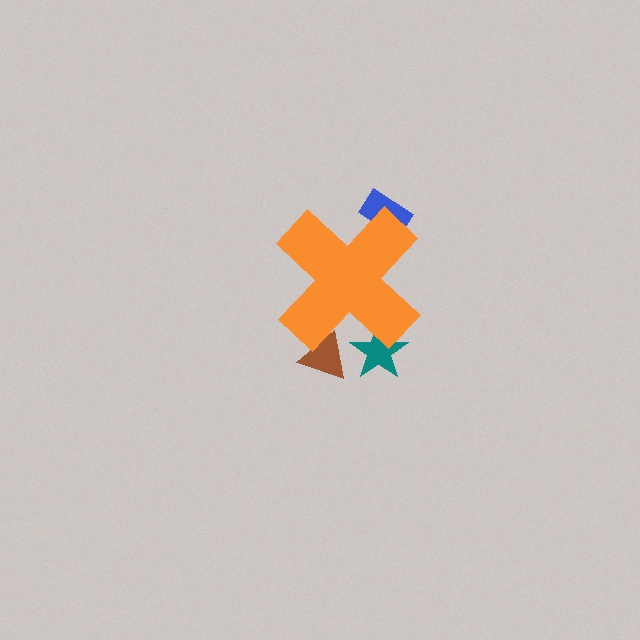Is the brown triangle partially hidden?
Yes, the brown triangle is partially hidden behind the orange cross.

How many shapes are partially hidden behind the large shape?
3 shapes are partially hidden.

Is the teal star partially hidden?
Yes, the teal star is partially hidden behind the orange cross.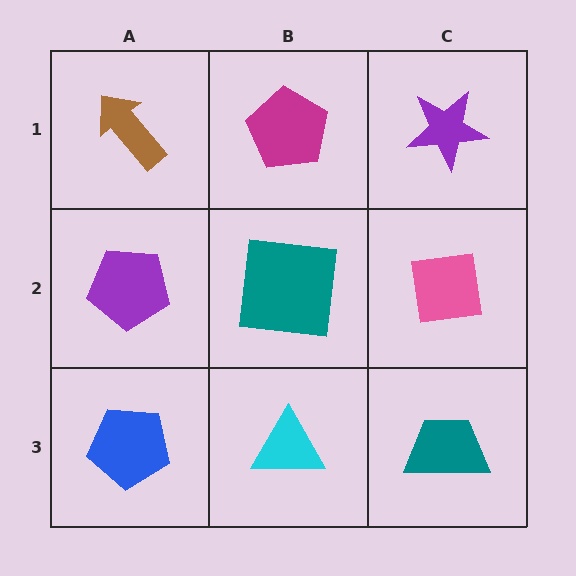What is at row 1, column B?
A magenta pentagon.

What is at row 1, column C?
A purple star.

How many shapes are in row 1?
3 shapes.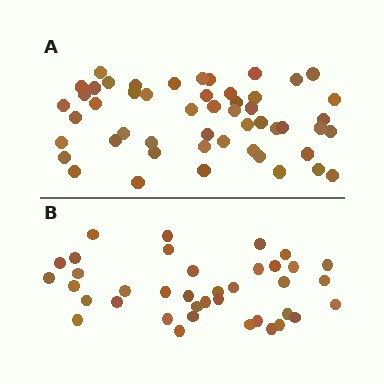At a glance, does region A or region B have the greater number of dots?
Region A (the top region) has more dots.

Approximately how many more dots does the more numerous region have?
Region A has approximately 15 more dots than region B.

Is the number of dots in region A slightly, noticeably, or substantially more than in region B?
Region A has noticeably more, but not dramatically so. The ratio is roughly 1.3 to 1.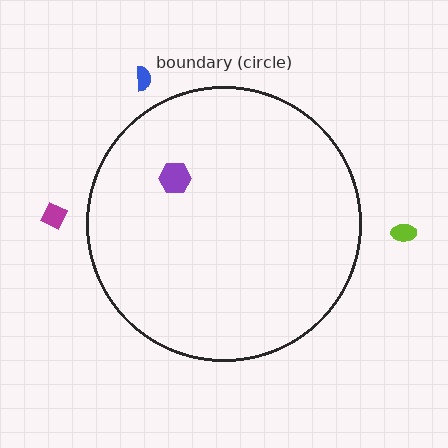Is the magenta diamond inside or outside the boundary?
Outside.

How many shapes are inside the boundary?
1 inside, 3 outside.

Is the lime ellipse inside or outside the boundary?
Outside.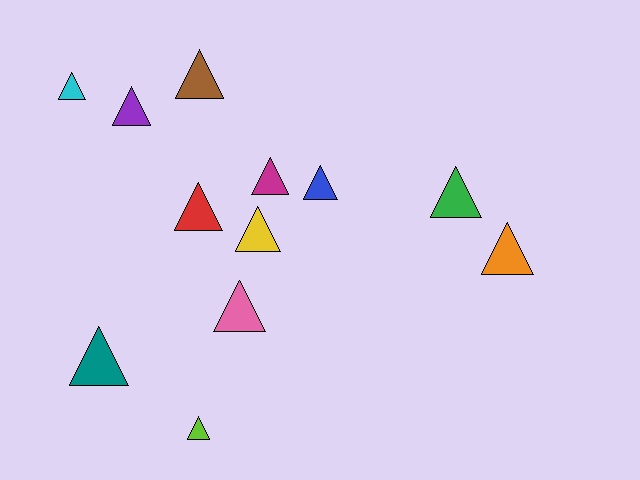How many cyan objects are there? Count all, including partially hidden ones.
There is 1 cyan object.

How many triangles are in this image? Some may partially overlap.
There are 12 triangles.